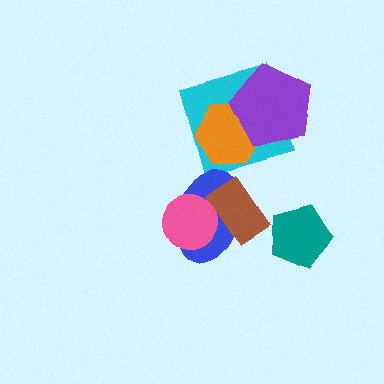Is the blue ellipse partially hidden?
Yes, it is partially covered by another shape.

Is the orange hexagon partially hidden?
Yes, it is partially covered by another shape.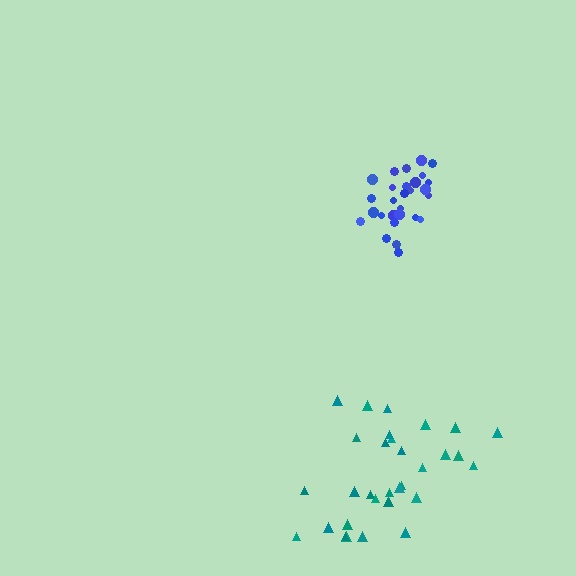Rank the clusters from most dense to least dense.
blue, teal.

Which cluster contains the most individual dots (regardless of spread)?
Teal (31).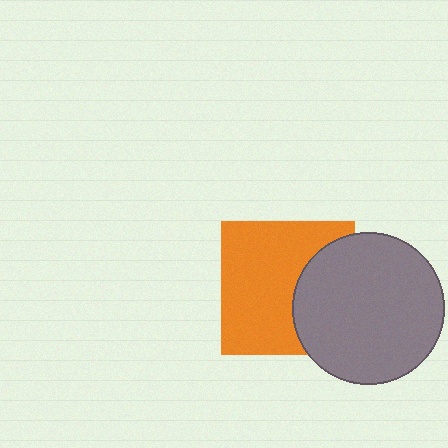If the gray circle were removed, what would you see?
You would see the complete orange square.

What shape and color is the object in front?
The object in front is a gray circle.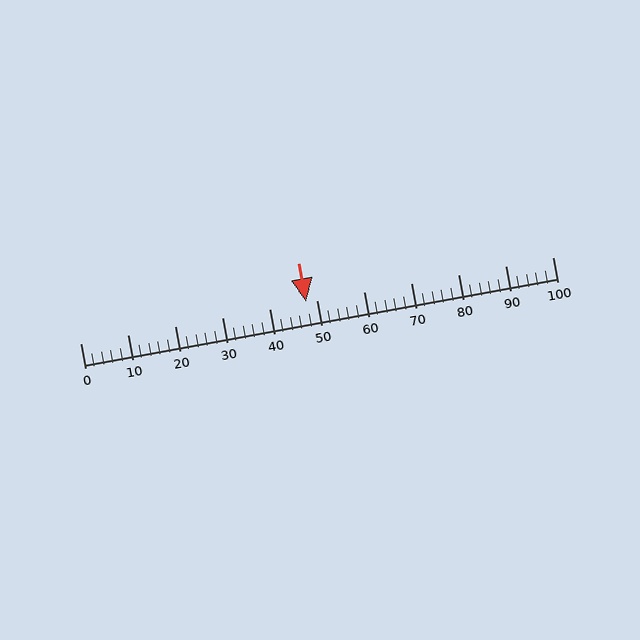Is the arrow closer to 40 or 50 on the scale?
The arrow is closer to 50.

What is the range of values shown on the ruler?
The ruler shows values from 0 to 100.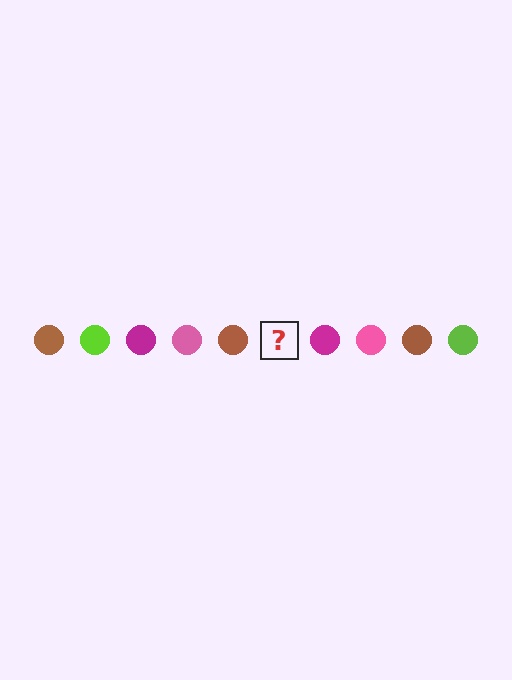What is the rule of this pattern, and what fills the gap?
The rule is that the pattern cycles through brown, lime, magenta, pink circles. The gap should be filled with a lime circle.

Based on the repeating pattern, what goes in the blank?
The blank should be a lime circle.